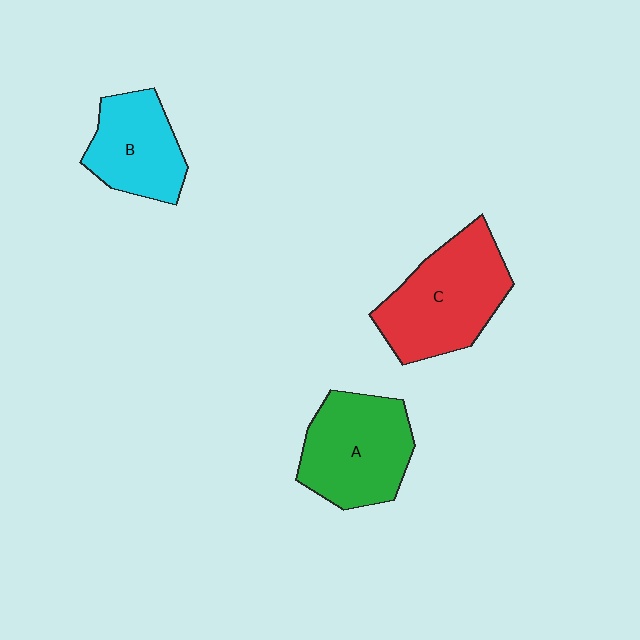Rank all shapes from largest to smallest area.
From largest to smallest: C (red), A (green), B (cyan).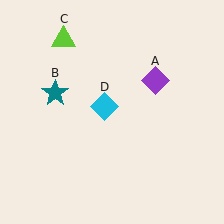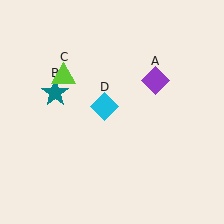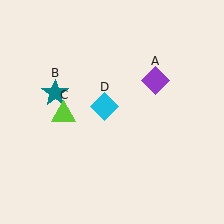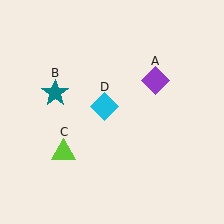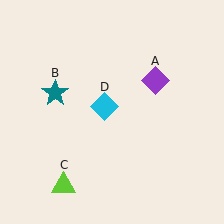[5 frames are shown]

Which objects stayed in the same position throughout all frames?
Purple diamond (object A) and teal star (object B) and cyan diamond (object D) remained stationary.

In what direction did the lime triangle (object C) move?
The lime triangle (object C) moved down.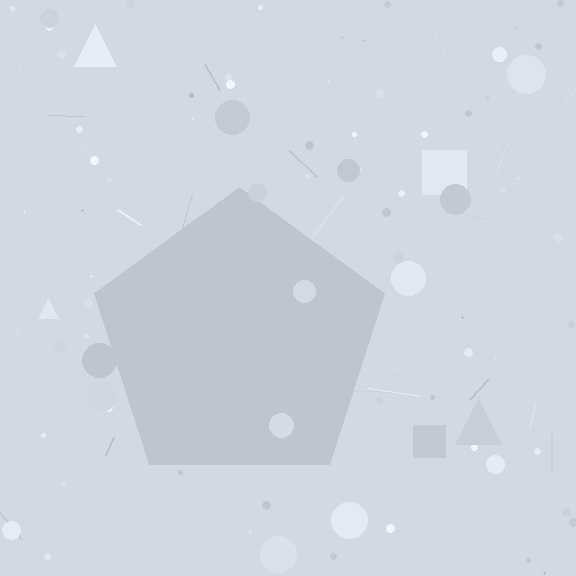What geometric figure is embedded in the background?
A pentagon is embedded in the background.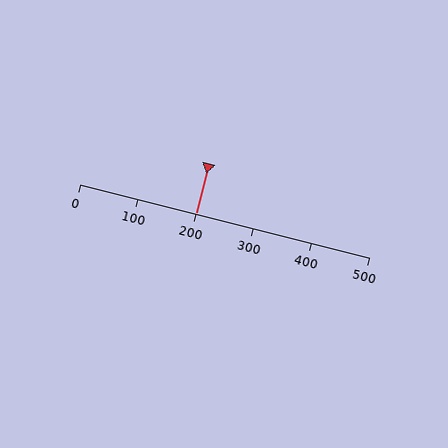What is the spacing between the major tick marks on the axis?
The major ticks are spaced 100 apart.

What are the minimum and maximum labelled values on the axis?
The axis runs from 0 to 500.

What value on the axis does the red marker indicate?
The marker indicates approximately 200.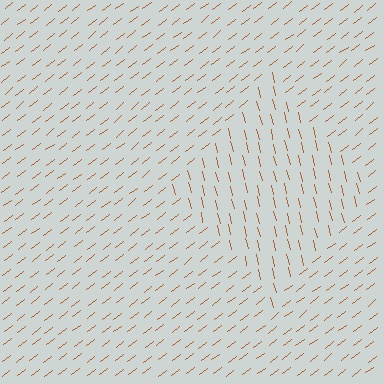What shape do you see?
I see a diamond.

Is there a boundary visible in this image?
Yes, there is a texture boundary formed by a change in line orientation.